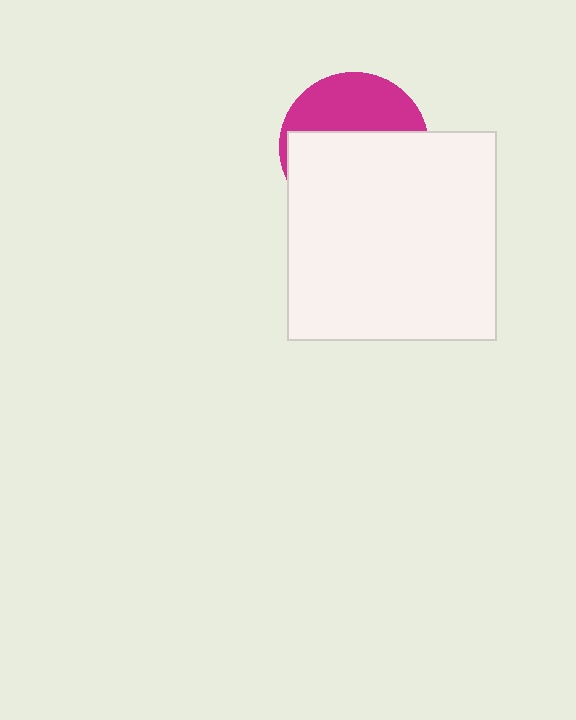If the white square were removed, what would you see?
You would see the complete magenta circle.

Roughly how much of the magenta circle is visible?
A small part of it is visible (roughly 39%).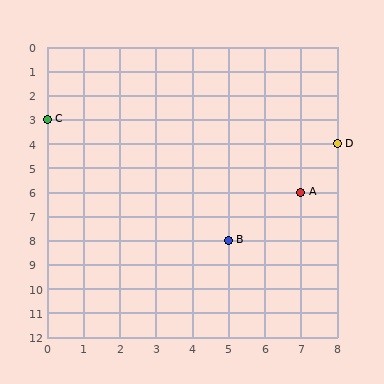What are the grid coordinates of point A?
Point A is at grid coordinates (7, 6).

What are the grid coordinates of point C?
Point C is at grid coordinates (0, 3).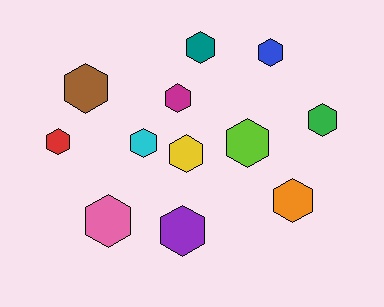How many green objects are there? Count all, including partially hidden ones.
There is 1 green object.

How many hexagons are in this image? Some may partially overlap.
There are 12 hexagons.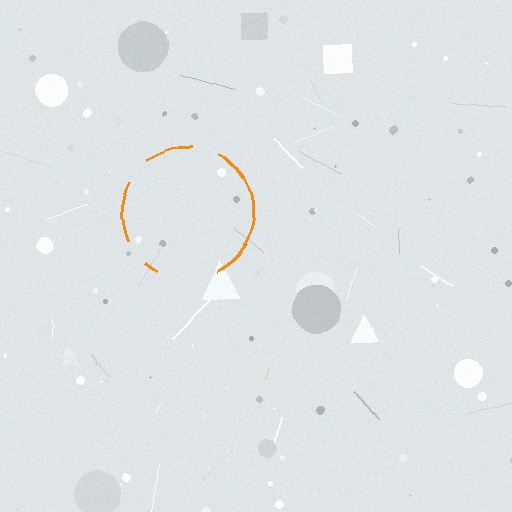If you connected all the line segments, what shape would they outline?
They would outline a circle.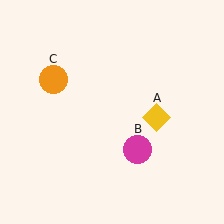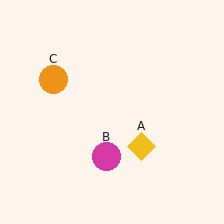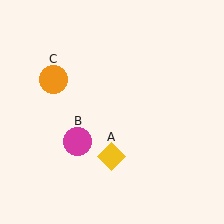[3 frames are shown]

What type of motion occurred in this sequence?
The yellow diamond (object A), magenta circle (object B) rotated clockwise around the center of the scene.